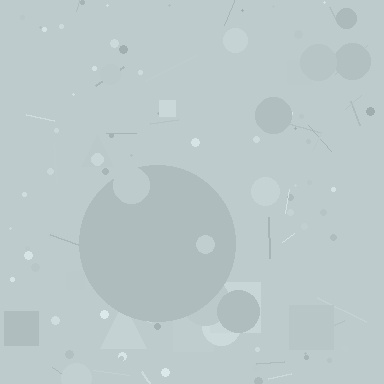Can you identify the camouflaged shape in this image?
The camouflaged shape is a circle.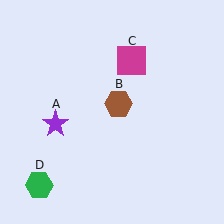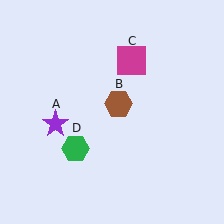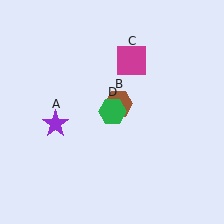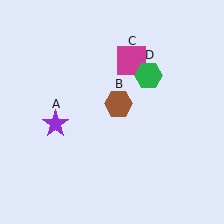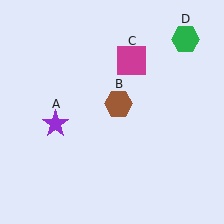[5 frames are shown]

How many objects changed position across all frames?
1 object changed position: green hexagon (object D).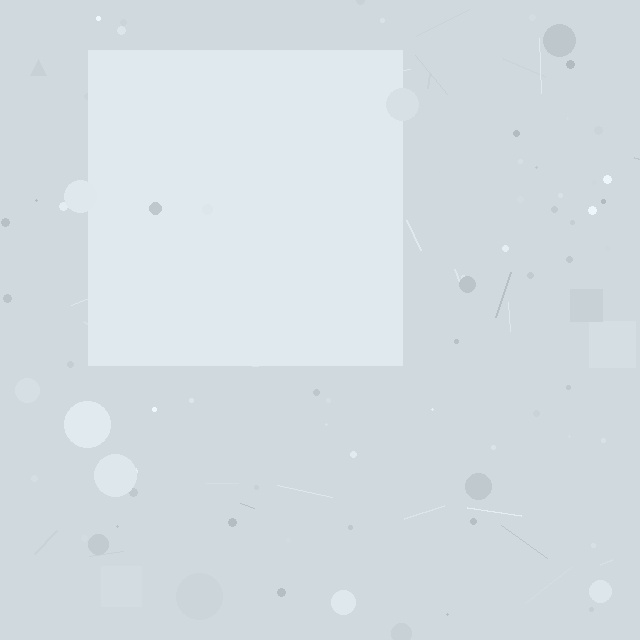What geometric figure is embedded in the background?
A square is embedded in the background.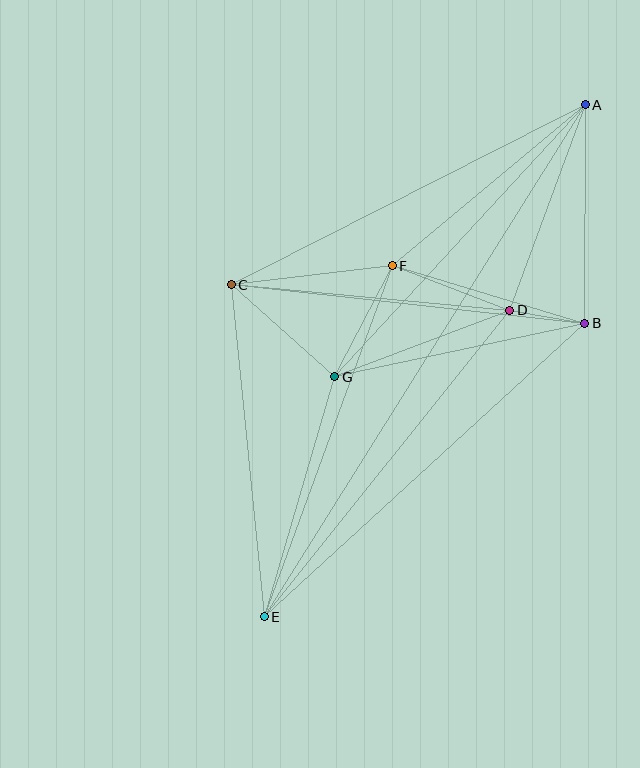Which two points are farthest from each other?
Points A and E are farthest from each other.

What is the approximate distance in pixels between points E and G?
The distance between E and G is approximately 250 pixels.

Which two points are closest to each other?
Points B and D are closest to each other.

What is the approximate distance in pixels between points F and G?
The distance between F and G is approximately 125 pixels.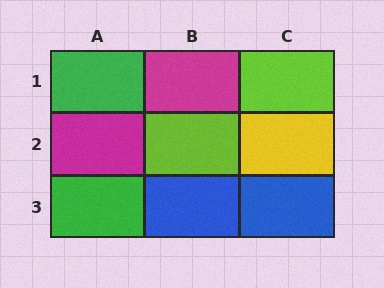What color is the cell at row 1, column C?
Lime.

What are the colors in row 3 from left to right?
Green, blue, blue.